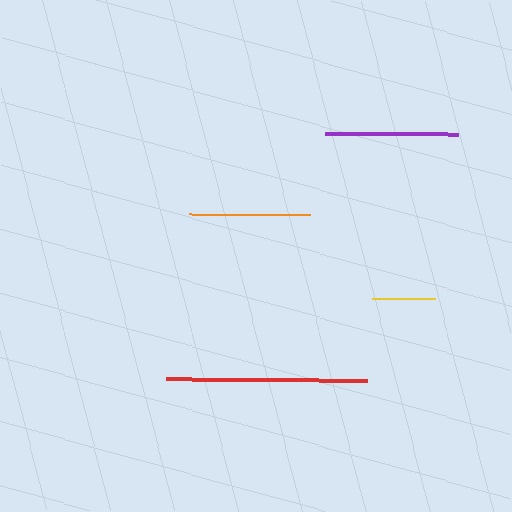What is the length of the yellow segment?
The yellow segment is approximately 63 pixels long.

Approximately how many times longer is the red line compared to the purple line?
The red line is approximately 1.5 times the length of the purple line.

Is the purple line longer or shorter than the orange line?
The purple line is longer than the orange line.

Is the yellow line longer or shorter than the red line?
The red line is longer than the yellow line.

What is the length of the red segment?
The red segment is approximately 200 pixels long.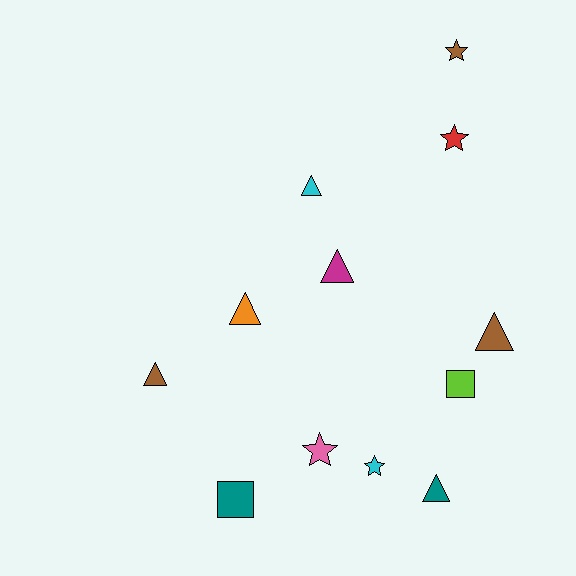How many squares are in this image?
There are 2 squares.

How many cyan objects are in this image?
There are 2 cyan objects.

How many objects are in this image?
There are 12 objects.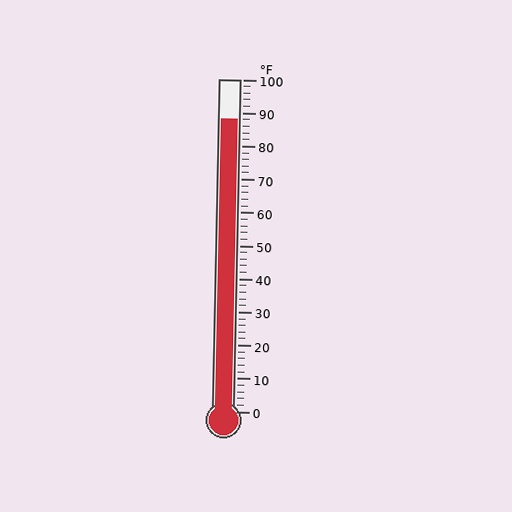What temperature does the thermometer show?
The thermometer shows approximately 88°F.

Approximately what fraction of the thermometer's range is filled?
The thermometer is filled to approximately 90% of its range.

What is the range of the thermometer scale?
The thermometer scale ranges from 0°F to 100°F.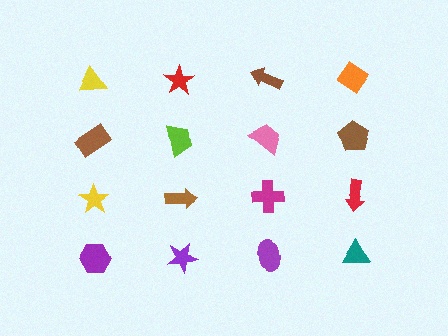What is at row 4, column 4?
A teal triangle.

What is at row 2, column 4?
A brown pentagon.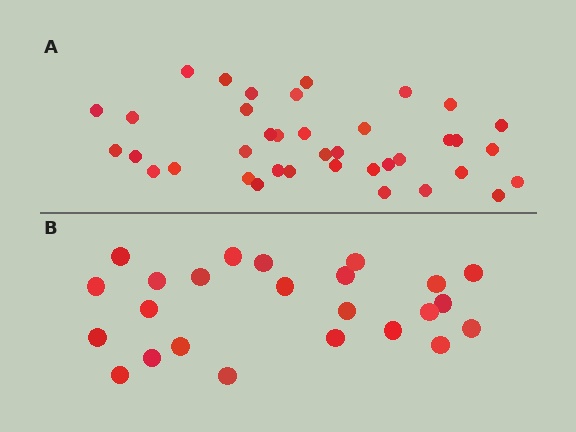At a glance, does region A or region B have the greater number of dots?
Region A (the top region) has more dots.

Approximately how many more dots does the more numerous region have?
Region A has approximately 15 more dots than region B.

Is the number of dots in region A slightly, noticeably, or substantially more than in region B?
Region A has substantially more. The ratio is roughly 1.6 to 1.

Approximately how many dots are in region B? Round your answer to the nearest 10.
About 20 dots. (The exact count is 24, which rounds to 20.)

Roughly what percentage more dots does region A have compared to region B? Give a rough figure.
About 60% more.